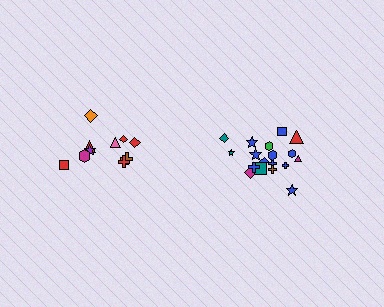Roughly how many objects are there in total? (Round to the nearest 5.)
Roughly 30 objects in total.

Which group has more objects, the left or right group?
The right group.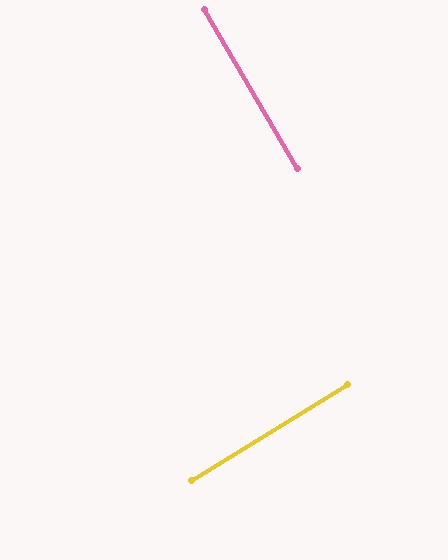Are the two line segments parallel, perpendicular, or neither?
Perpendicular — they meet at approximately 88°.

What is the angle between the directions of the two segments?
Approximately 88 degrees.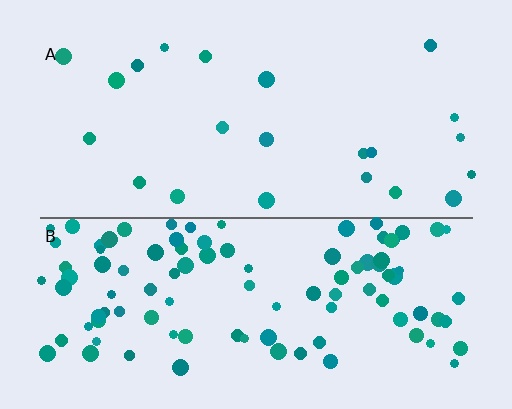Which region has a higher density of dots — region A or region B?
B (the bottom).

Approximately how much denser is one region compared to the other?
Approximately 4.7× — region B over region A.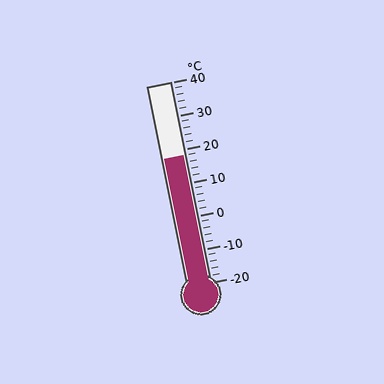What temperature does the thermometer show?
The thermometer shows approximately 18°C.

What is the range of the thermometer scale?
The thermometer scale ranges from -20°C to 40°C.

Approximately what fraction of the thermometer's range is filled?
The thermometer is filled to approximately 65% of its range.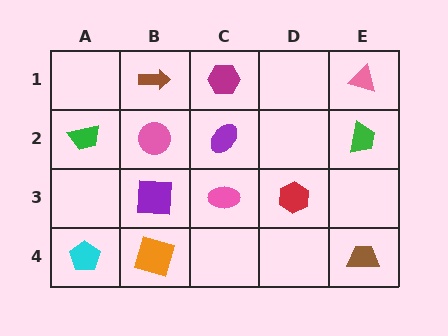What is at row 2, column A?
A green trapezoid.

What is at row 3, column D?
A red hexagon.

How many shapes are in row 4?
3 shapes.